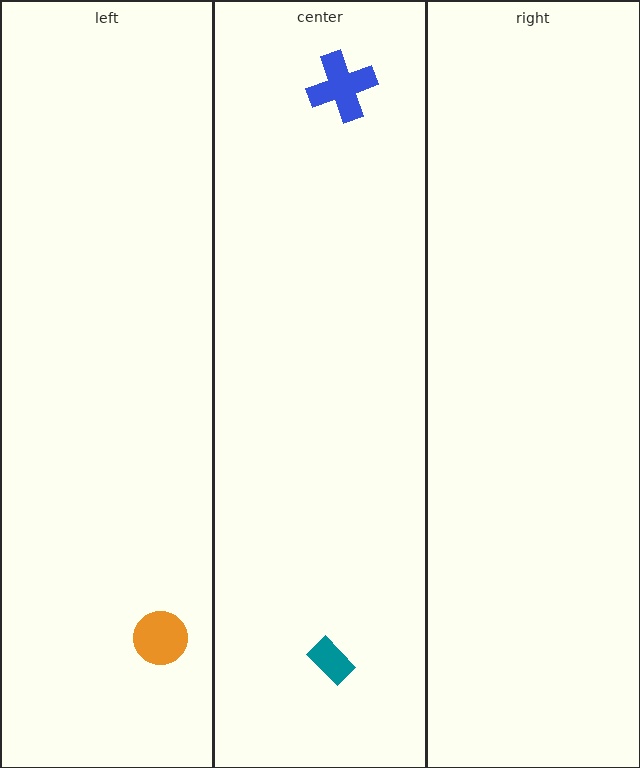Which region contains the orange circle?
The left region.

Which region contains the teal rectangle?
The center region.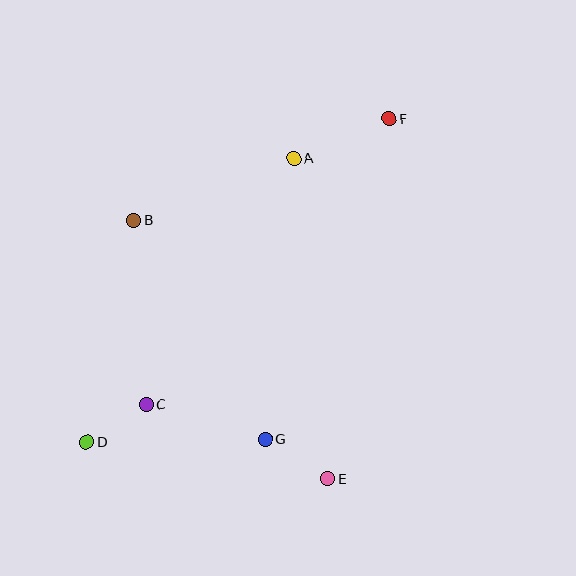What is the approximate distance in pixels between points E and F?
The distance between E and F is approximately 365 pixels.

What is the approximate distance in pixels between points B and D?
The distance between B and D is approximately 227 pixels.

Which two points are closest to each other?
Points C and D are closest to each other.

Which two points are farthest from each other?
Points D and F are farthest from each other.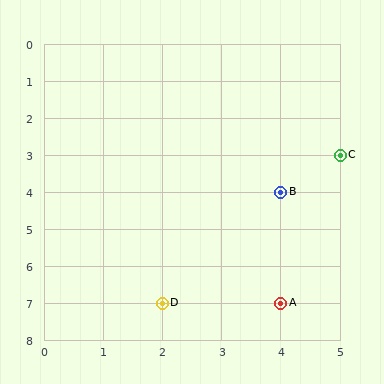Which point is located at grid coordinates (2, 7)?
Point D is at (2, 7).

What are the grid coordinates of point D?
Point D is at grid coordinates (2, 7).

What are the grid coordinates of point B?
Point B is at grid coordinates (4, 4).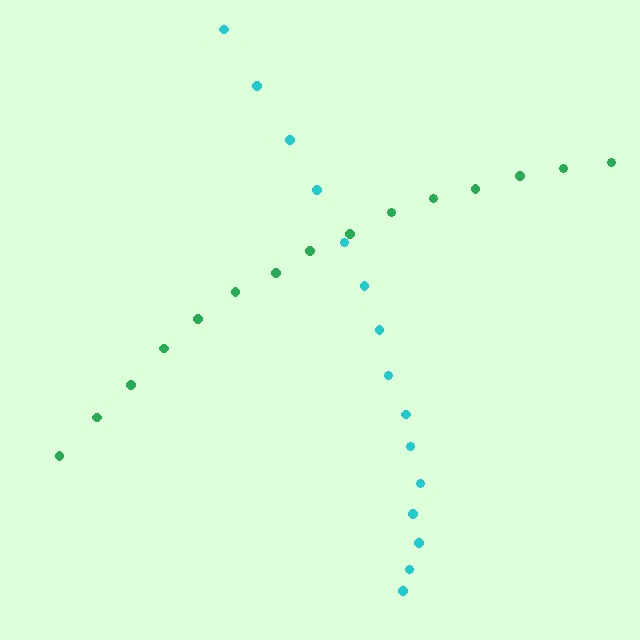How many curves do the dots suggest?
There are 2 distinct paths.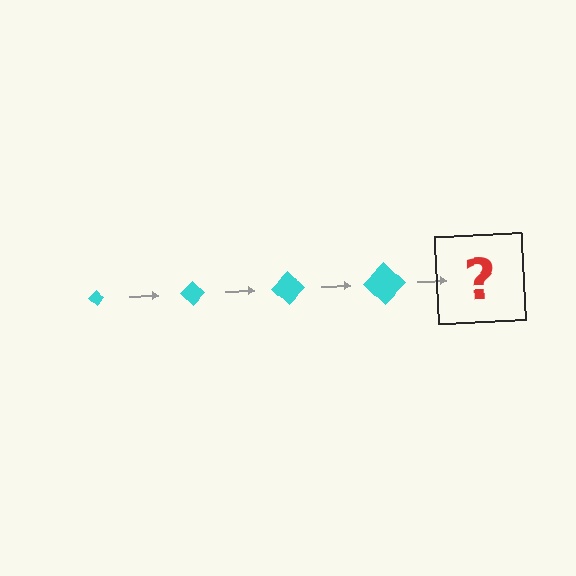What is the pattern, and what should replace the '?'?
The pattern is that the diamond gets progressively larger each step. The '?' should be a cyan diamond, larger than the previous one.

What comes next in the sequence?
The next element should be a cyan diamond, larger than the previous one.